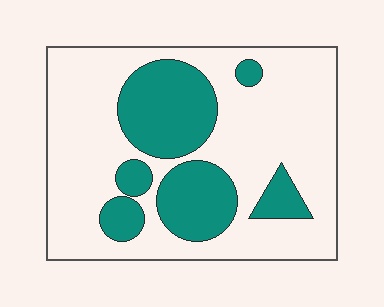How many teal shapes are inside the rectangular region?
6.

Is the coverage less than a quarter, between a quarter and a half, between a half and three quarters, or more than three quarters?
Between a quarter and a half.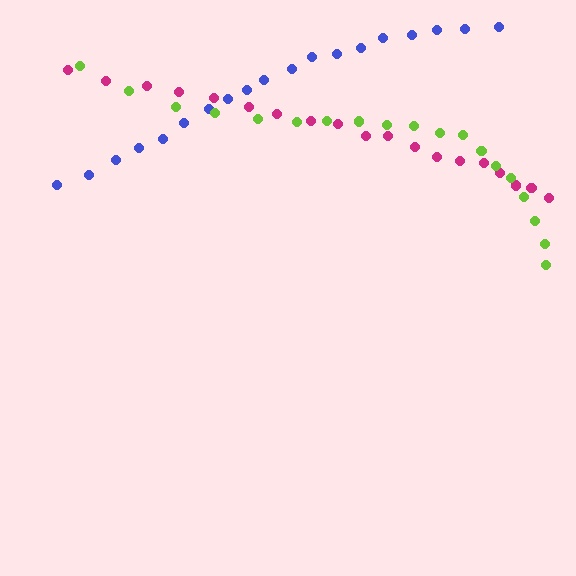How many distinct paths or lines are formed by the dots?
There are 3 distinct paths.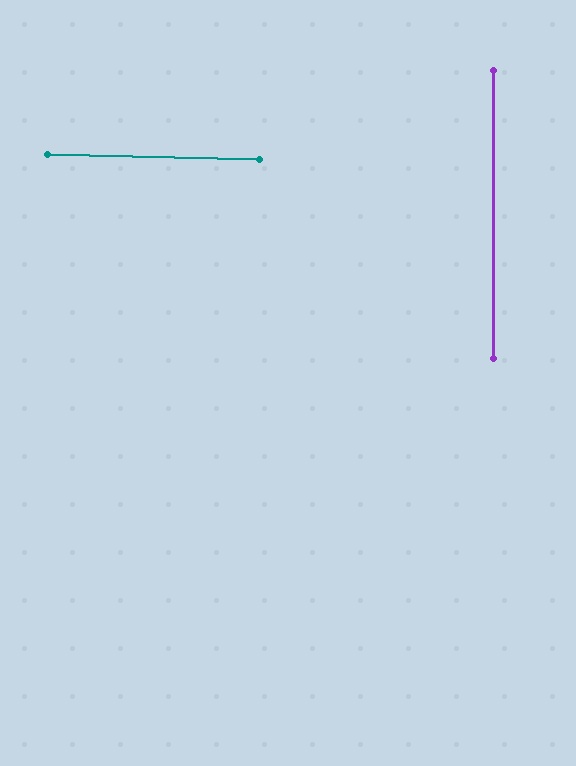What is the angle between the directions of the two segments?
Approximately 89 degrees.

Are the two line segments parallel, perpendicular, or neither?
Perpendicular — they meet at approximately 89°.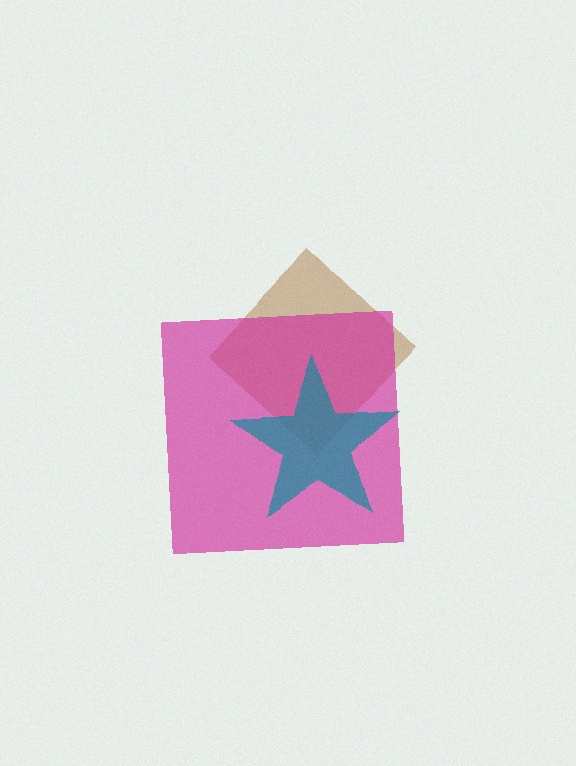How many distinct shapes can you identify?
There are 3 distinct shapes: a brown diamond, a magenta square, a teal star.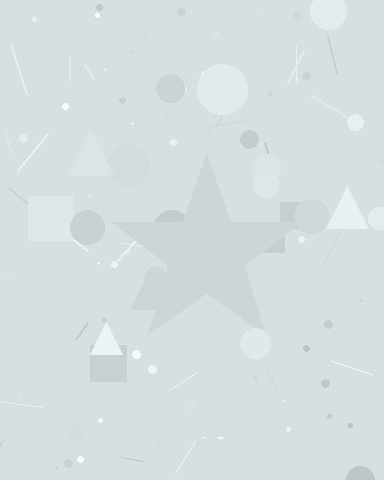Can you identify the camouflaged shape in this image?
The camouflaged shape is a star.